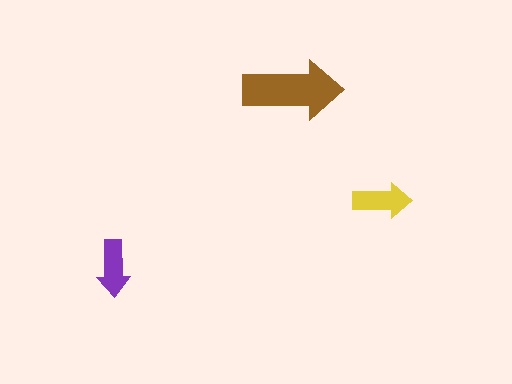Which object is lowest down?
The purple arrow is bottommost.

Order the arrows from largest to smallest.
the brown one, the yellow one, the purple one.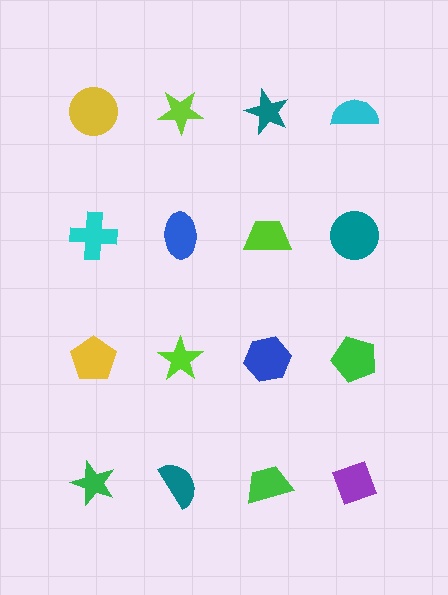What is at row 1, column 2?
A lime star.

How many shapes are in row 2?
4 shapes.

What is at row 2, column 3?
A lime trapezoid.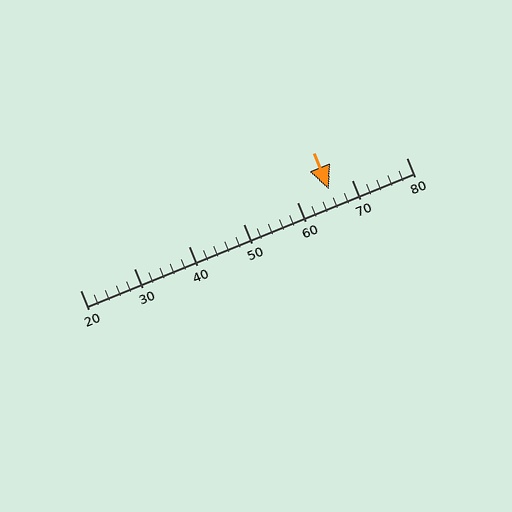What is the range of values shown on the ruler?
The ruler shows values from 20 to 80.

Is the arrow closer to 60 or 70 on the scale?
The arrow is closer to 70.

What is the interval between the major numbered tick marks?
The major tick marks are spaced 10 units apart.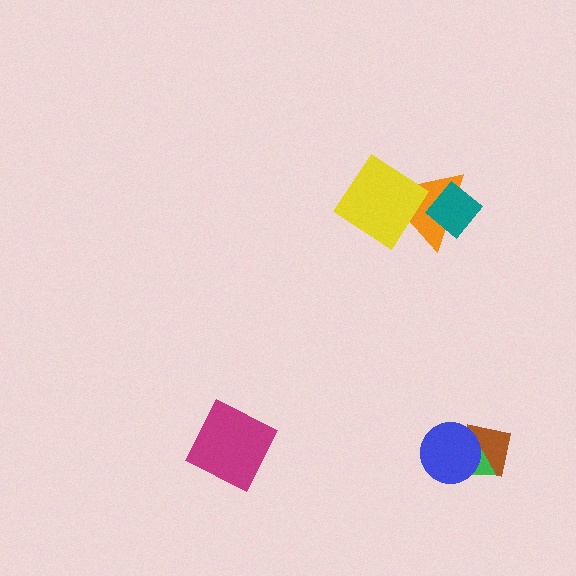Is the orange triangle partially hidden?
Yes, it is partially covered by another shape.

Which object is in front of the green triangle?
The blue circle is in front of the green triangle.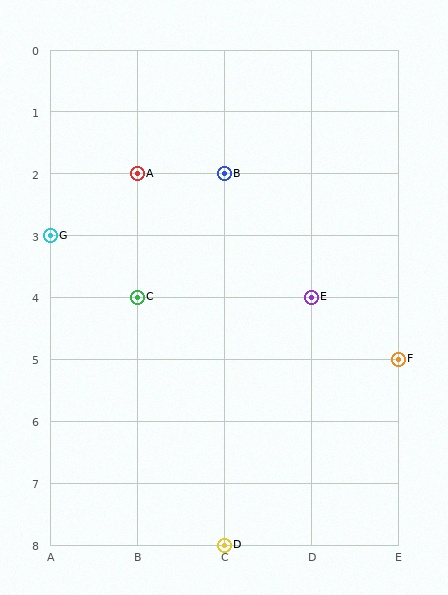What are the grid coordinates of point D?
Point D is at grid coordinates (C, 8).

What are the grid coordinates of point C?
Point C is at grid coordinates (B, 4).